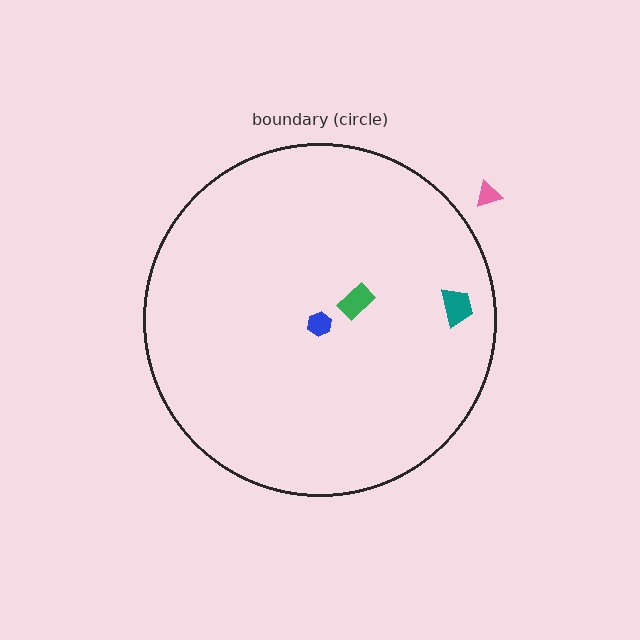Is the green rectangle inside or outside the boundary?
Inside.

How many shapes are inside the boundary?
3 inside, 1 outside.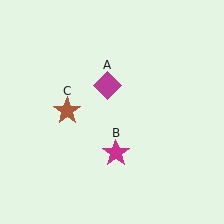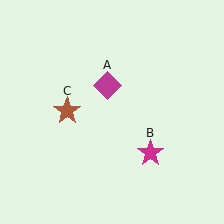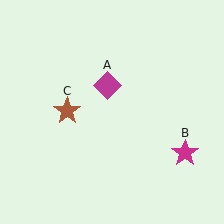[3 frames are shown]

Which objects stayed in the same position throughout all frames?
Magenta diamond (object A) and brown star (object C) remained stationary.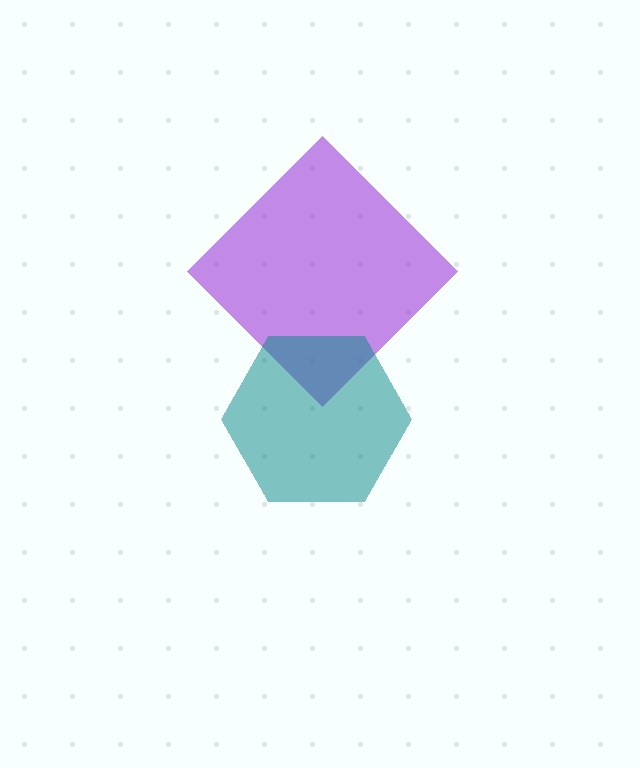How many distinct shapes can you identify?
There are 2 distinct shapes: a purple diamond, a teal hexagon.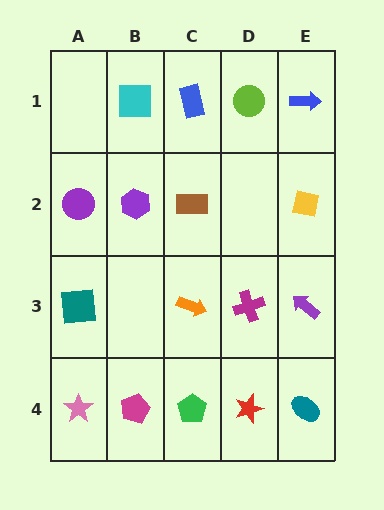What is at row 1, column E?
A blue arrow.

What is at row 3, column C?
An orange arrow.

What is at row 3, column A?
A teal square.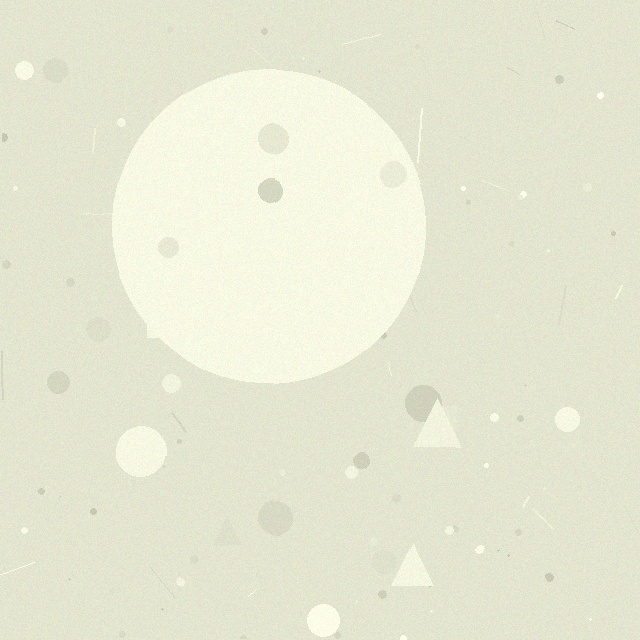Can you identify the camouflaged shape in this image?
The camouflaged shape is a circle.